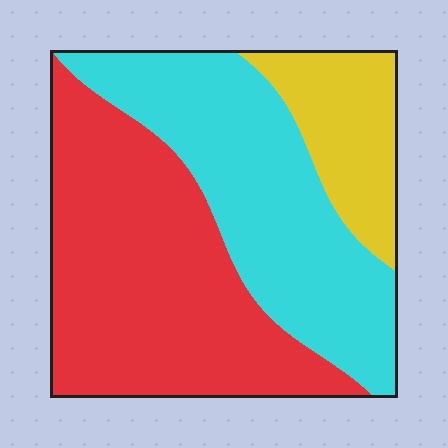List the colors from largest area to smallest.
From largest to smallest: red, cyan, yellow.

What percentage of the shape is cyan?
Cyan covers roughly 40% of the shape.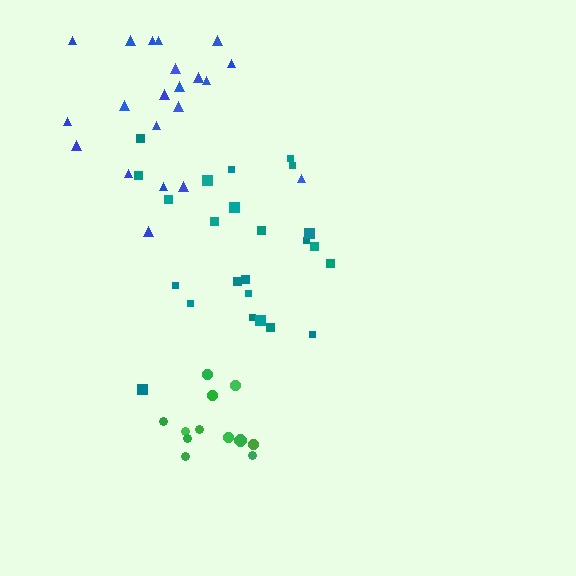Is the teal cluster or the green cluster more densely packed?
Green.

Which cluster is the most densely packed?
Green.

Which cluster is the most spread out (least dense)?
Teal.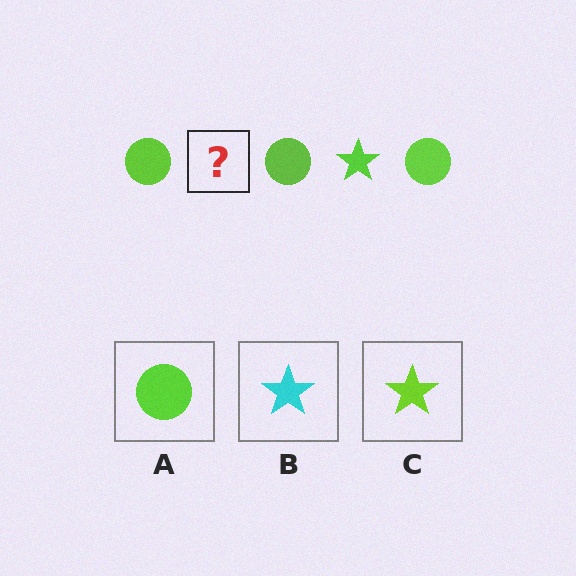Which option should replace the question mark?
Option C.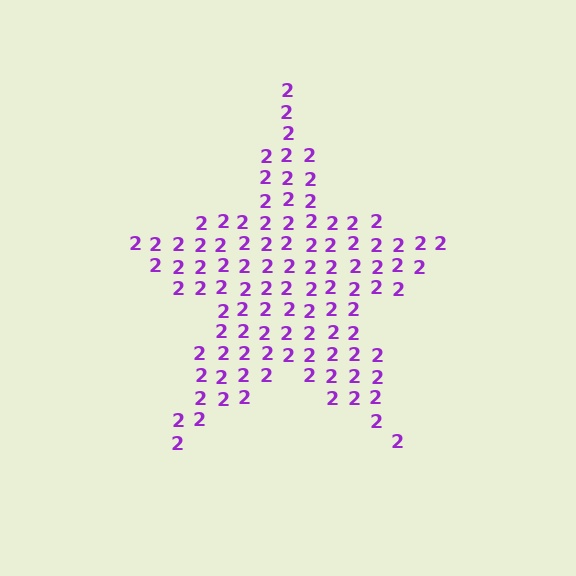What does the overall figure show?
The overall figure shows a star.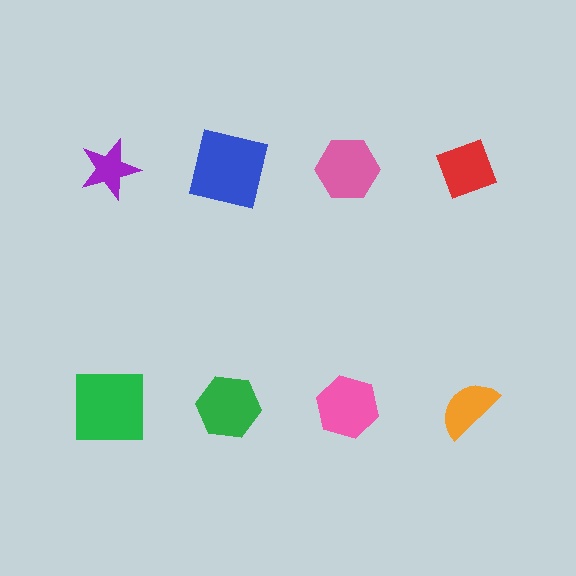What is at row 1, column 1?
A purple star.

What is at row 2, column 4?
An orange semicircle.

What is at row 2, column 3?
A pink hexagon.